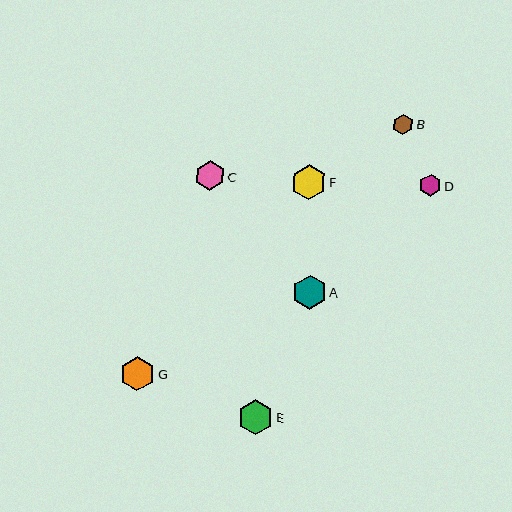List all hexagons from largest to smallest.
From largest to smallest: F, E, A, G, C, D, B.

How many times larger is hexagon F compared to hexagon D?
Hexagon F is approximately 1.6 times the size of hexagon D.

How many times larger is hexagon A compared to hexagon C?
Hexagon A is approximately 1.2 times the size of hexagon C.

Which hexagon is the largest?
Hexagon F is the largest with a size of approximately 35 pixels.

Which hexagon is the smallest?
Hexagon B is the smallest with a size of approximately 21 pixels.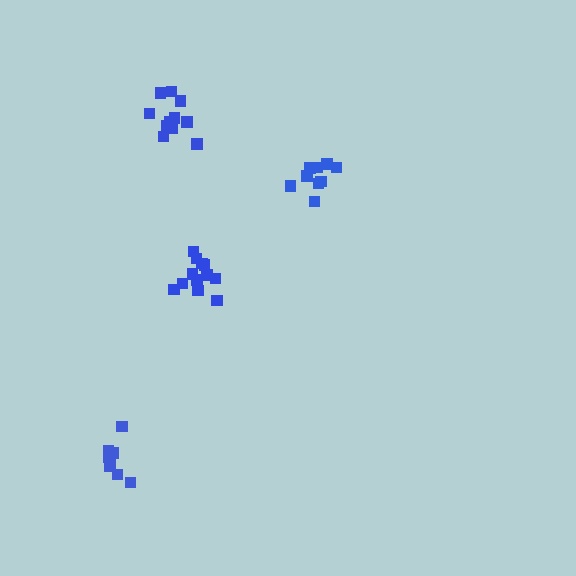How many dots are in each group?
Group 1: 13 dots, Group 2: 10 dots, Group 3: 8 dots, Group 4: 12 dots (43 total).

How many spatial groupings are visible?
There are 4 spatial groupings.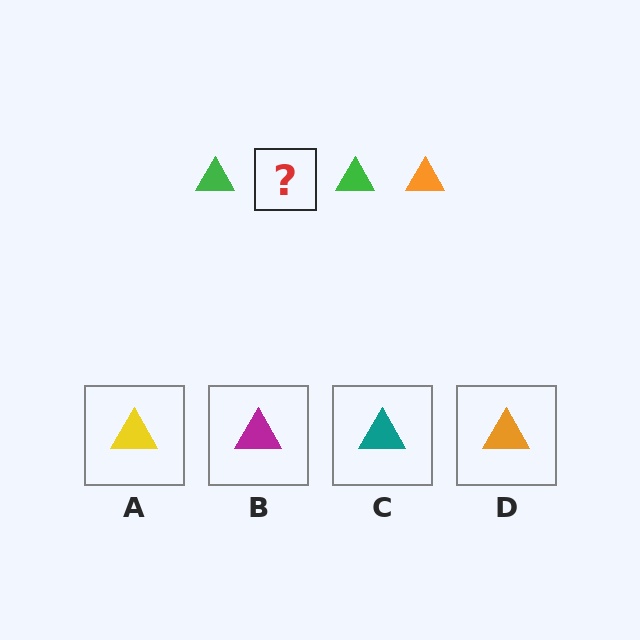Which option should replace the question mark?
Option D.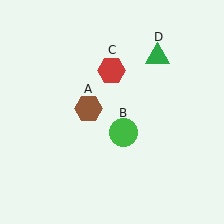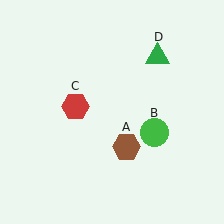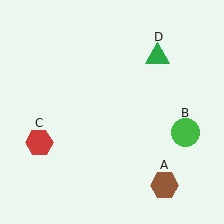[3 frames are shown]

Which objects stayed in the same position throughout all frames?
Green triangle (object D) remained stationary.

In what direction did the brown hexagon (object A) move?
The brown hexagon (object A) moved down and to the right.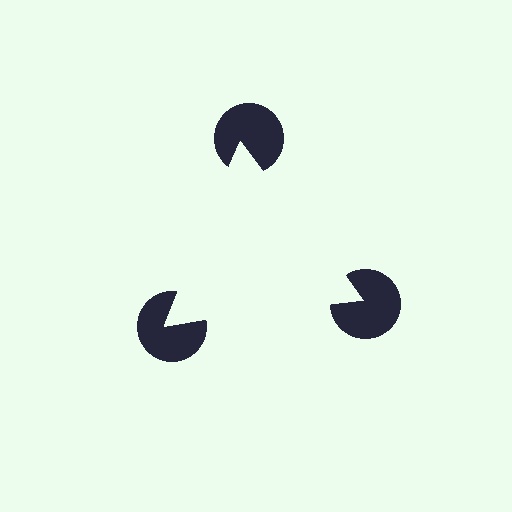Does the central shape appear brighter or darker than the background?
It typically appears slightly brighter than the background, even though no actual brightness change is drawn.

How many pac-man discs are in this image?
There are 3 — one at each vertex of the illusory triangle.